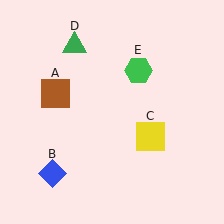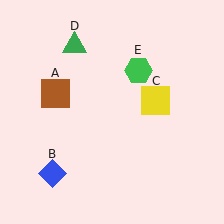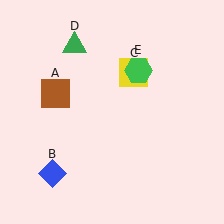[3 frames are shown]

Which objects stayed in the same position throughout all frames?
Brown square (object A) and blue diamond (object B) and green triangle (object D) and green hexagon (object E) remained stationary.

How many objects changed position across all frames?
1 object changed position: yellow square (object C).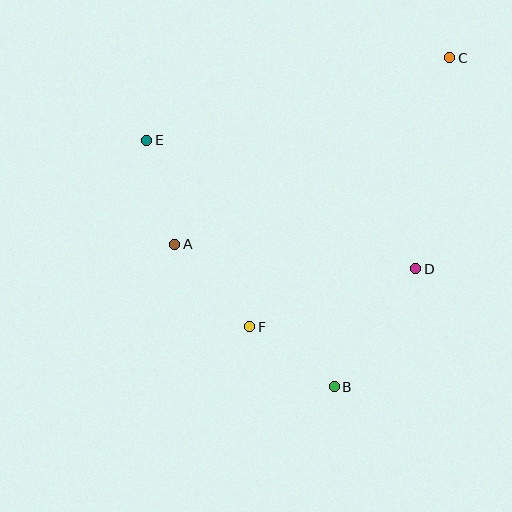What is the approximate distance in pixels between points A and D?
The distance between A and D is approximately 242 pixels.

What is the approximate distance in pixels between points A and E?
The distance between A and E is approximately 108 pixels.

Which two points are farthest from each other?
Points B and C are farthest from each other.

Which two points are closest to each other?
Points B and F are closest to each other.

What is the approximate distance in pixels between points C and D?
The distance between C and D is approximately 214 pixels.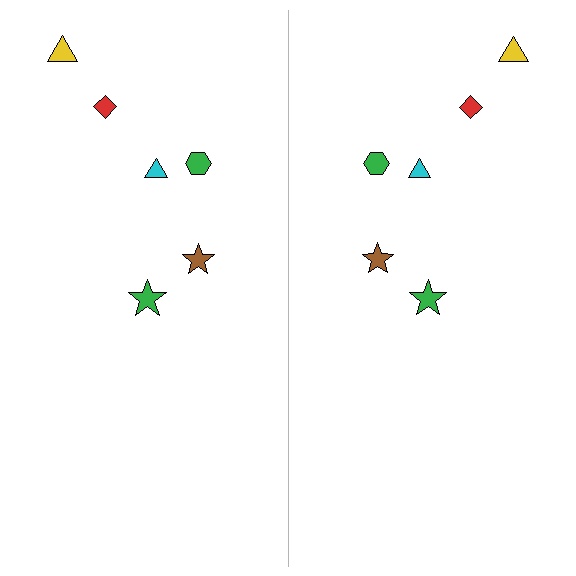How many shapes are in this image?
There are 12 shapes in this image.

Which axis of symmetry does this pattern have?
The pattern has a vertical axis of symmetry running through the center of the image.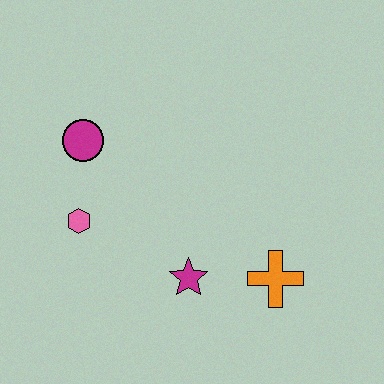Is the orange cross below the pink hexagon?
Yes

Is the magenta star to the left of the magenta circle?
No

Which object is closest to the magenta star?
The orange cross is closest to the magenta star.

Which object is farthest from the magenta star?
The magenta circle is farthest from the magenta star.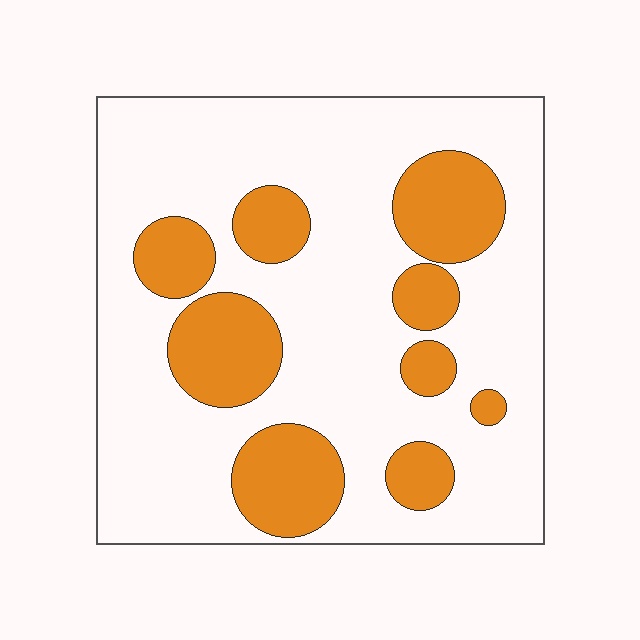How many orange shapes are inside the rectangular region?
9.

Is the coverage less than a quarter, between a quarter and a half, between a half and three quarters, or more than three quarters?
Between a quarter and a half.